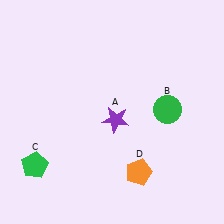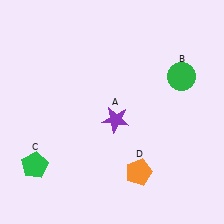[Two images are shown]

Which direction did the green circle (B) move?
The green circle (B) moved up.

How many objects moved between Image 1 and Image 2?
1 object moved between the two images.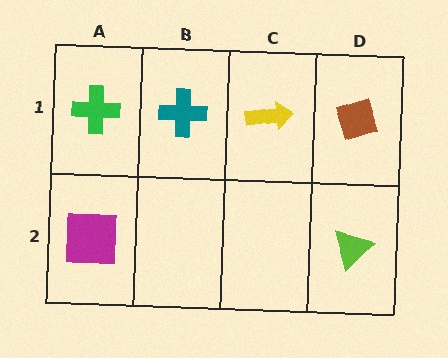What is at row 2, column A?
A magenta square.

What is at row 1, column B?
A teal cross.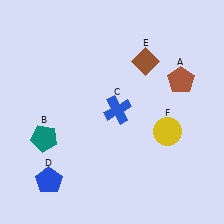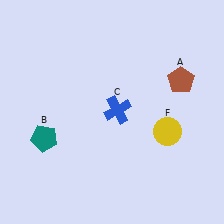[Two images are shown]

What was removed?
The brown diamond (E), the blue pentagon (D) were removed in Image 2.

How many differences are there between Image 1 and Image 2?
There are 2 differences between the two images.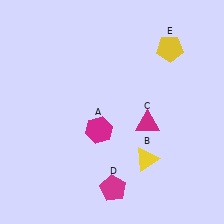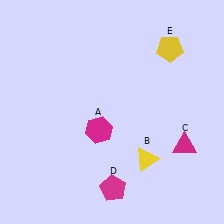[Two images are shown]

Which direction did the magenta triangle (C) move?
The magenta triangle (C) moved right.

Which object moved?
The magenta triangle (C) moved right.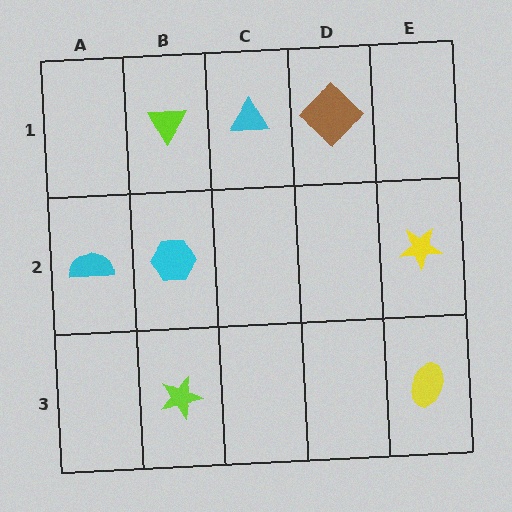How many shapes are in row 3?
2 shapes.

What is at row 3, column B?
A lime star.